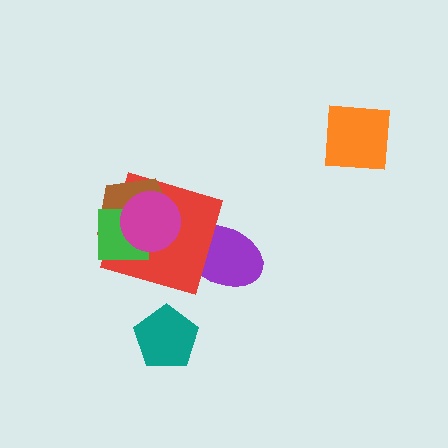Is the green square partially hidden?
Yes, it is partially covered by another shape.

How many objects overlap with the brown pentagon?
3 objects overlap with the brown pentagon.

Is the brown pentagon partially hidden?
Yes, it is partially covered by another shape.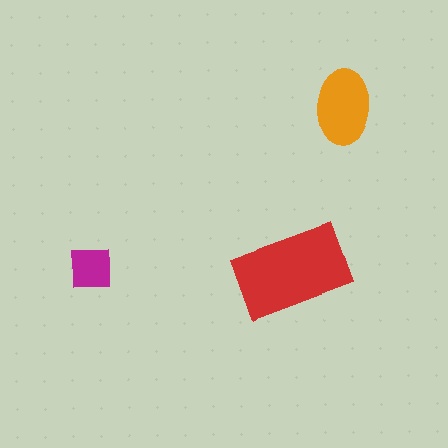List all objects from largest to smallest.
The red rectangle, the orange ellipse, the magenta square.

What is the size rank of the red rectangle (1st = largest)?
1st.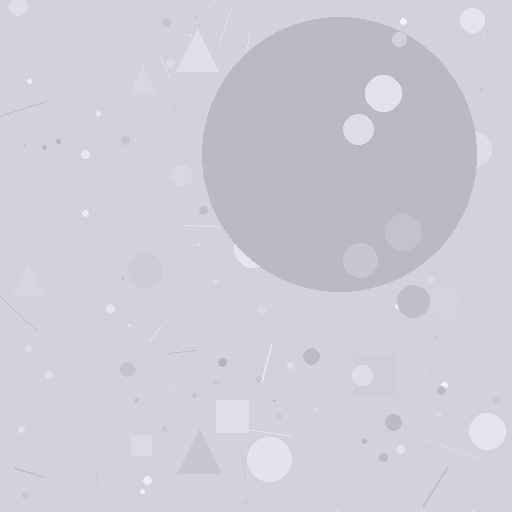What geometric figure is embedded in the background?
A circle is embedded in the background.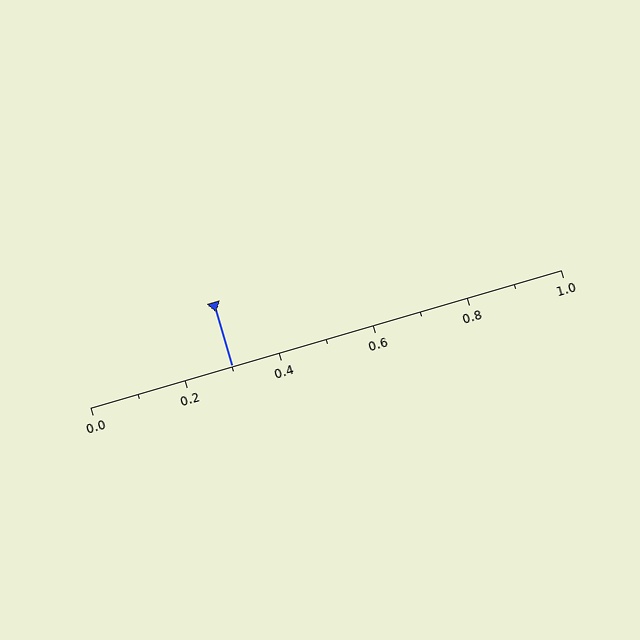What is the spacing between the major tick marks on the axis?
The major ticks are spaced 0.2 apart.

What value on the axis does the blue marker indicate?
The marker indicates approximately 0.3.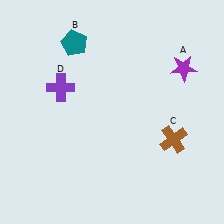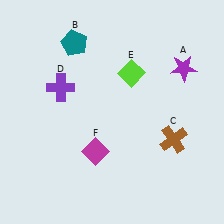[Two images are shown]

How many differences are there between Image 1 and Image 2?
There are 2 differences between the two images.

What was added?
A lime diamond (E), a magenta diamond (F) were added in Image 2.